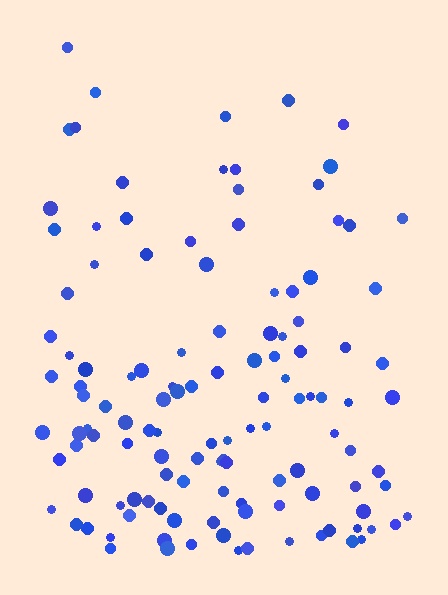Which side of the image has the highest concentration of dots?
The bottom.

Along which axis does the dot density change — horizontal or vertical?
Vertical.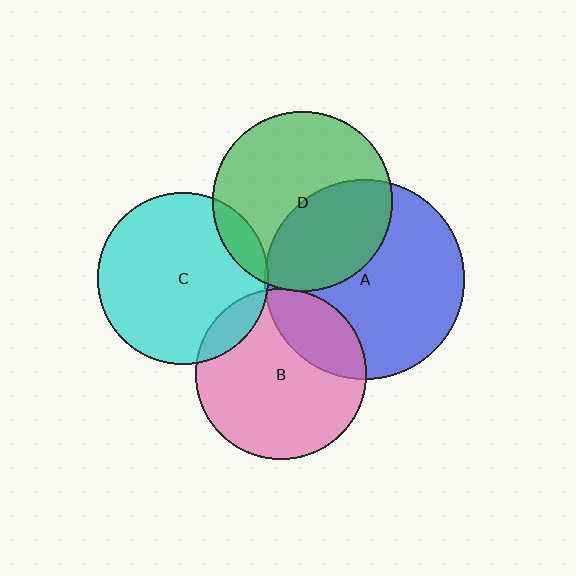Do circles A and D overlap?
Yes.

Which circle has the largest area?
Circle A (blue).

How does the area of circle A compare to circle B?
Approximately 1.4 times.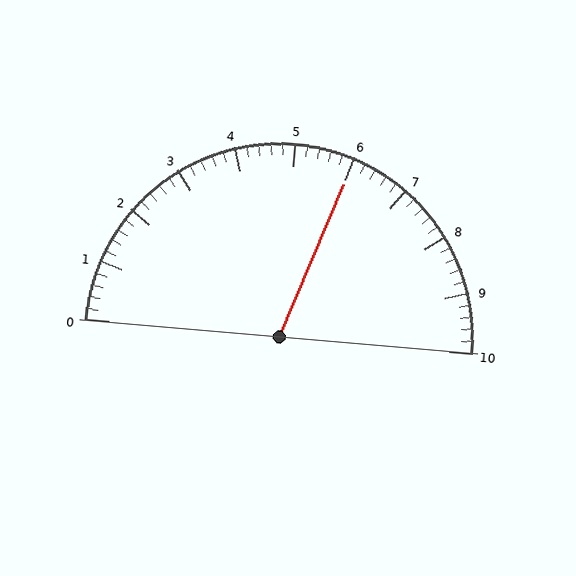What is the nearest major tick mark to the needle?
The nearest major tick mark is 6.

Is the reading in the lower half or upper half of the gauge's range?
The reading is in the upper half of the range (0 to 10).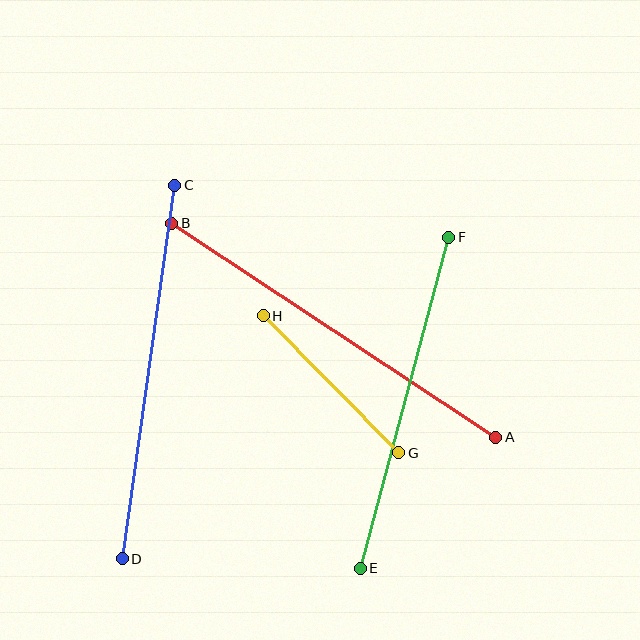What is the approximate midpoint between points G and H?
The midpoint is at approximately (331, 384) pixels.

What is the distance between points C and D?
The distance is approximately 377 pixels.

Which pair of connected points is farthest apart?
Points A and B are farthest apart.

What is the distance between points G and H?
The distance is approximately 193 pixels.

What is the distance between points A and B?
The distance is approximately 388 pixels.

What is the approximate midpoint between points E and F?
The midpoint is at approximately (405, 403) pixels.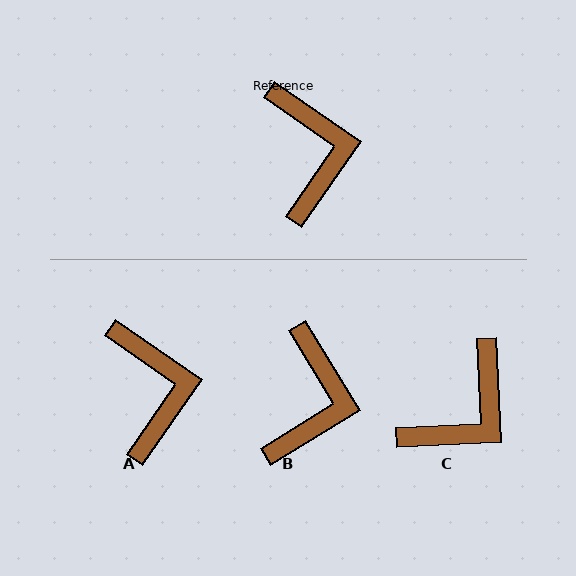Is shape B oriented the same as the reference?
No, it is off by about 24 degrees.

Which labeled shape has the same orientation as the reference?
A.